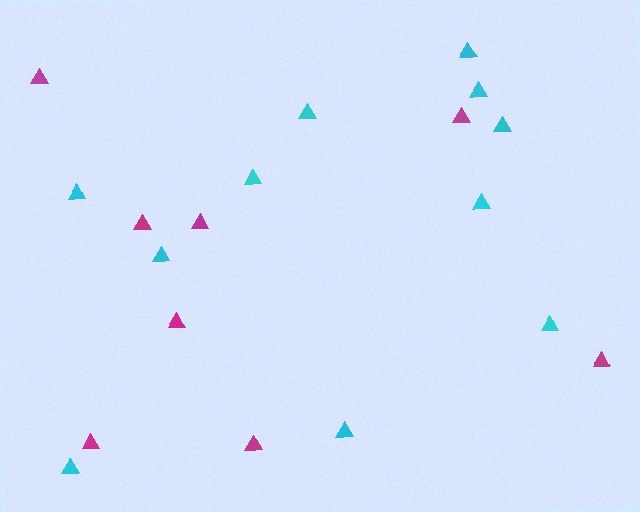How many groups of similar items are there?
There are 2 groups: one group of magenta triangles (8) and one group of cyan triangles (11).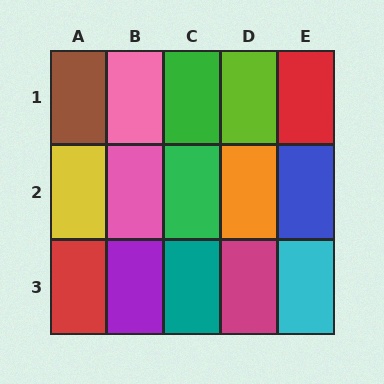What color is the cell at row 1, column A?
Brown.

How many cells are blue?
1 cell is blue.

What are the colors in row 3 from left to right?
Red, purple, teal, magenta, cyan.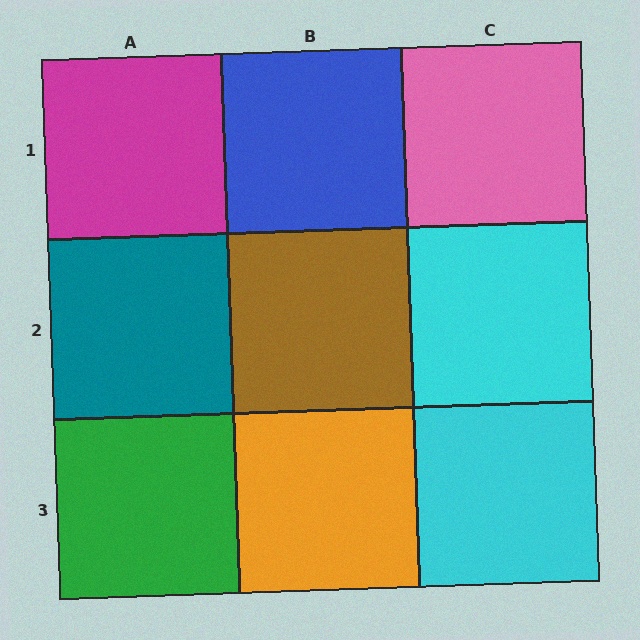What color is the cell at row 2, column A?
Teal.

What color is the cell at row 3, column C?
Cyan.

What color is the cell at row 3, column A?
Green.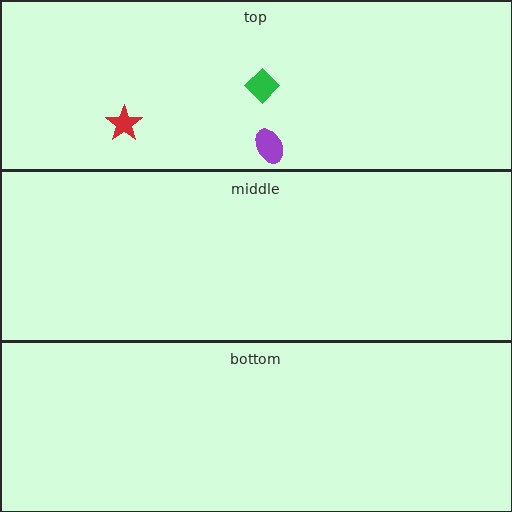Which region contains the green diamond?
The top region.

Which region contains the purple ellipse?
The top region.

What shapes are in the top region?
The green diamond, the red star, the purple ellipse.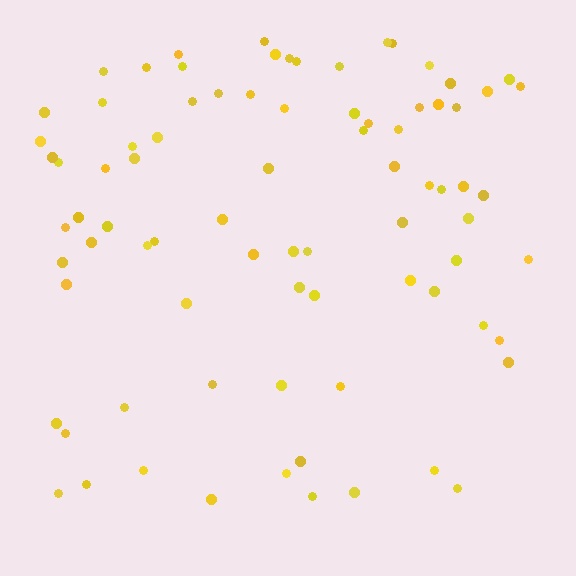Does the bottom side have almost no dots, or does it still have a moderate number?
Still a moderate number, just noticeably fewer than the top.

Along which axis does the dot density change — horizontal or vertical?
Vertical.